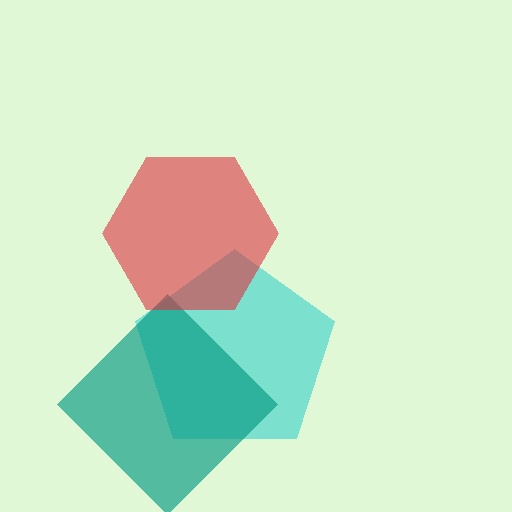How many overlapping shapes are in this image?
There are 3 overlapping shapes in the image.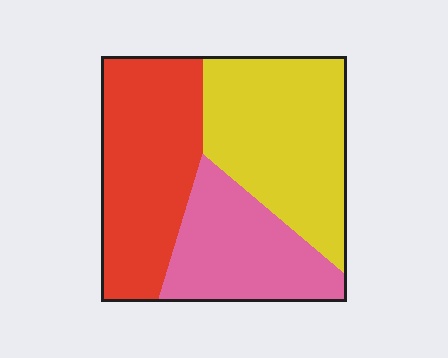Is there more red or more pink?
Red.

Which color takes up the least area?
Pink, at roughly 25%.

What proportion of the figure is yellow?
Yellow takes up between a quarter and a half of the figure.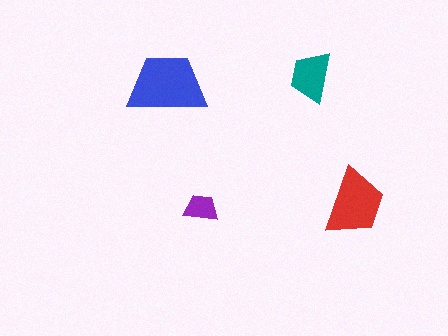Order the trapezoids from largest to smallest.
the blue one, the red one, the teal one, the purple one.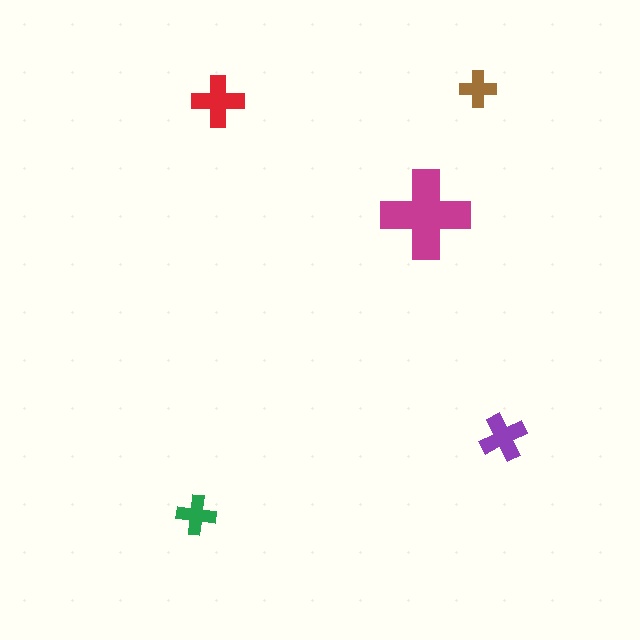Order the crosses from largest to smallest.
the magenta one, the red one, the purple one, the green one, the brown one.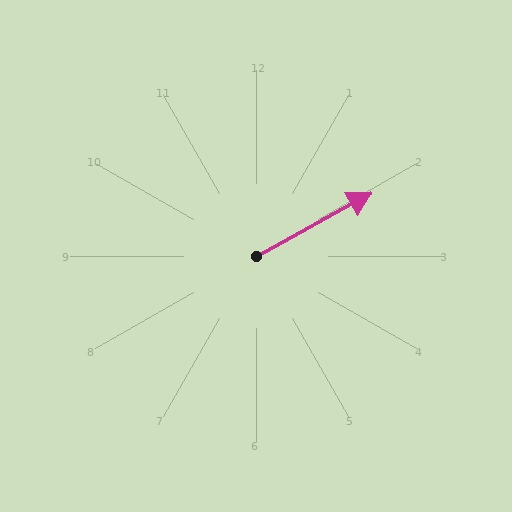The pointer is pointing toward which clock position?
Roughly 2 o'clock.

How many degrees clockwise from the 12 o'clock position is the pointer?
Approximately 61 degrees.